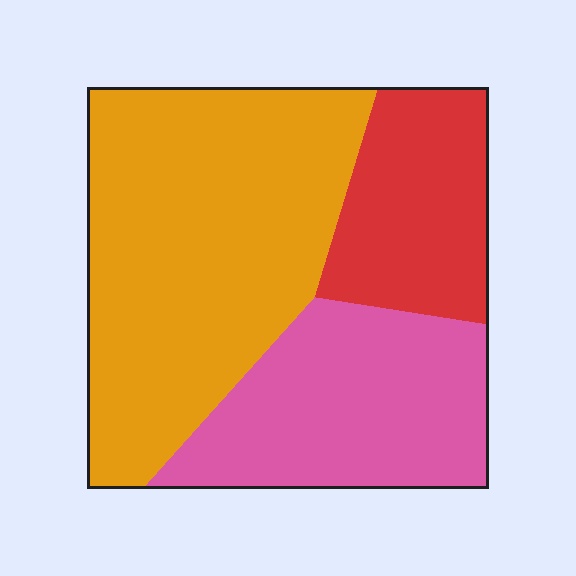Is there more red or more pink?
Pink.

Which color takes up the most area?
Orange, at roughly 50%.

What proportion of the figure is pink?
Pink takes up about one third (1/3) of the figure.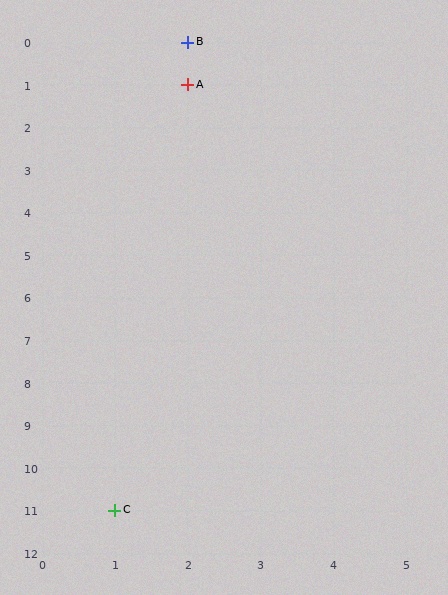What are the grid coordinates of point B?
Point B is at grid coordinates (2, 0).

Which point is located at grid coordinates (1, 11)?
Point C is at (1, 11).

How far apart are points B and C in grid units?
Points B and C are 1 column and 11 rows apart (about 11.0 grid units diagonally).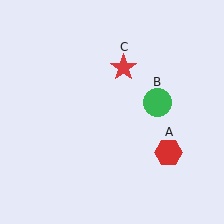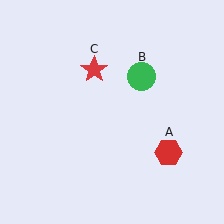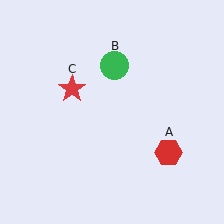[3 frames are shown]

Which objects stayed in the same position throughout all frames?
Red hexagon (object A) remained stationary.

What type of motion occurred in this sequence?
The green circle (object B), red star (object C) rotated counterclockwise around the center of the scene.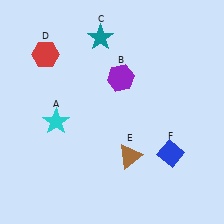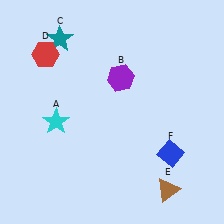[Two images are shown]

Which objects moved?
The objects that moved are: the teal star (C), the brown triangle (E).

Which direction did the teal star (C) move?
The teal star (C) moved left.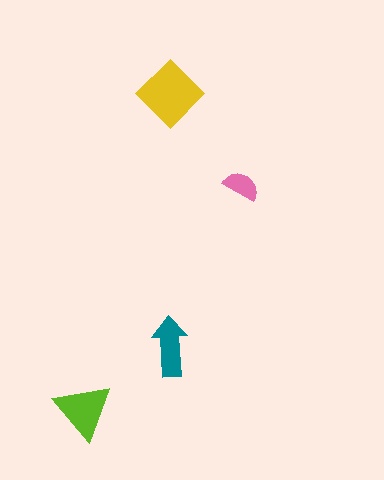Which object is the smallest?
The pink semicircle.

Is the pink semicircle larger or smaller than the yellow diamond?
Smaller.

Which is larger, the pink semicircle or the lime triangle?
The lime triangle.